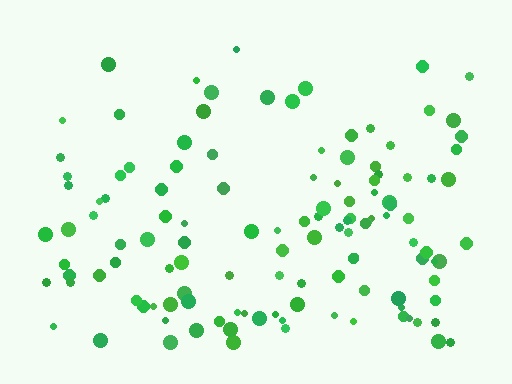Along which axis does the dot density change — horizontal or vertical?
Vertical.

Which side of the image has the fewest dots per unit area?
The top.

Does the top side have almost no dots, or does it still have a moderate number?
Still a moderate number, just noticeably fewer than the bottom.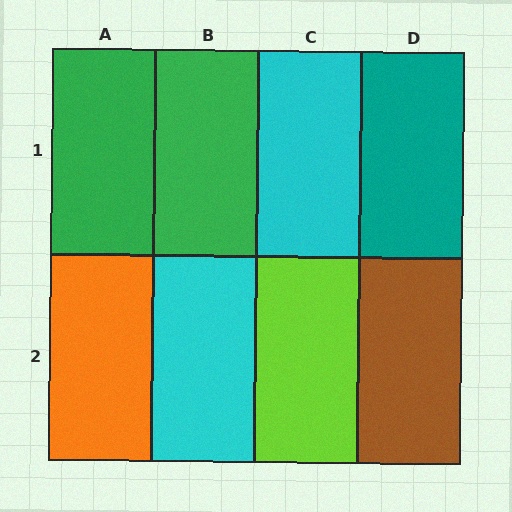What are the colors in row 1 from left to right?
Green, green, cyan, teal.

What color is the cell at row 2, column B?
Cyan.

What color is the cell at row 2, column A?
Orange.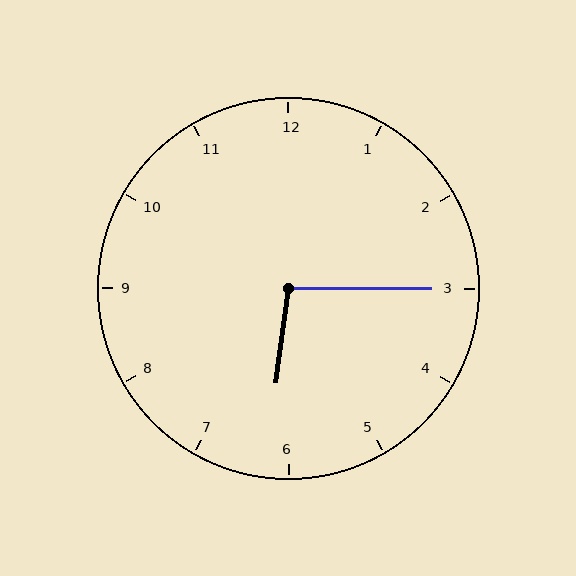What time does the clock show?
6:15.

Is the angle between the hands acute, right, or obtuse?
It is obtuse.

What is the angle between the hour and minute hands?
Approximately 98 degrees.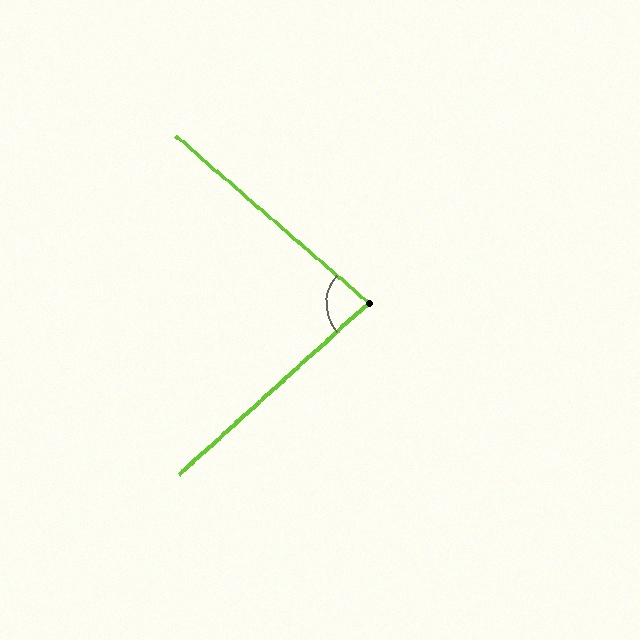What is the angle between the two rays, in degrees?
Approximately 83 degrees.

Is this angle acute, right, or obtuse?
It is acute.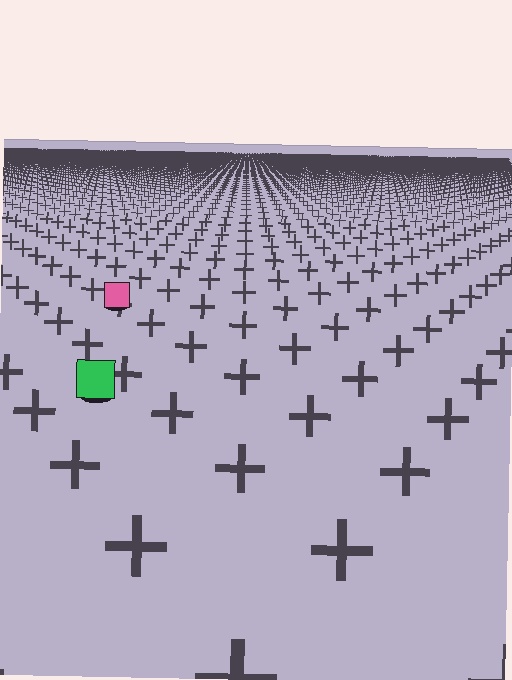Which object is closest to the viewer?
The green square is closest. The texture marks near it are larger and more spread out.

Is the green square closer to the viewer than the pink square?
Yes. The green square is closer — you can tell from the texture gradient: the ground texture is coarser near it.